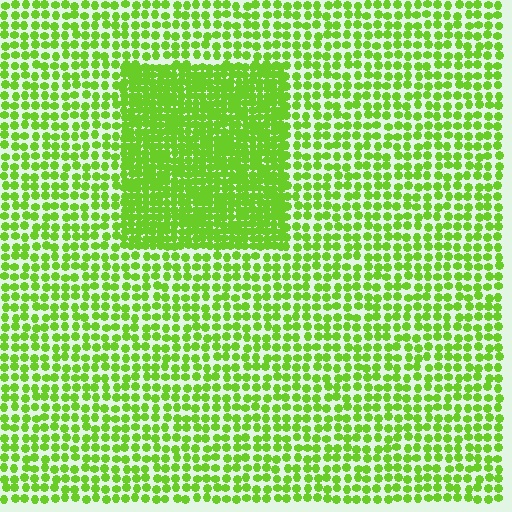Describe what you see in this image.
The image contains small lime elements arranged at two different densities. A rectangle-shaped region is visible where the elements are more densely packed than the surrounding area.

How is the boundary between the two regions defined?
The boundary is defined by a change in element density (approximately 2.0x ratio). All elements are the same color, size, and shape.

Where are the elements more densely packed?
The elements are more densely packed inside the rectangle boundary.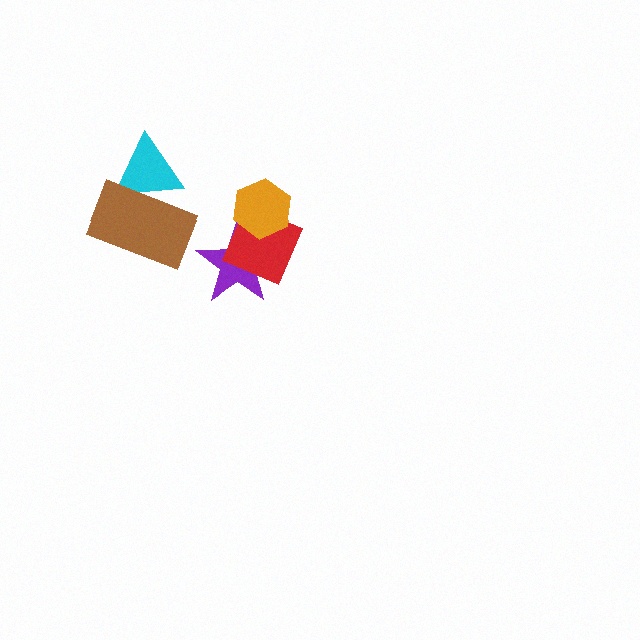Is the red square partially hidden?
Yes, it is partially covered by another shape.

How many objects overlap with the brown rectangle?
1 object overlaps with the brown rectangle.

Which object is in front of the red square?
The orange hexagon is in front of the red square.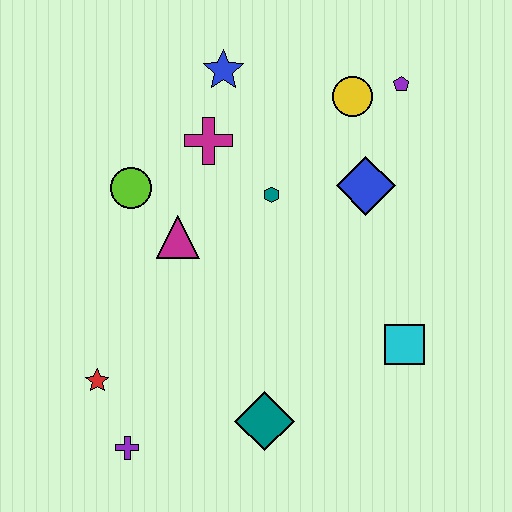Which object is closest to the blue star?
The magenta cross is closest to the blue star.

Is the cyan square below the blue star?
Yes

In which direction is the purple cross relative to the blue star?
The purple cross is below the blue star.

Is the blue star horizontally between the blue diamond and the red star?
Yes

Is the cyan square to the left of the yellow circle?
No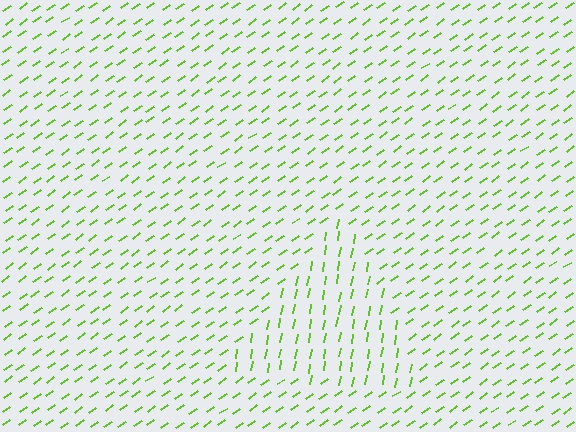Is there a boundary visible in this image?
Yes, there is a texture boundary formed by a change in line orientation.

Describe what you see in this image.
The image is filled with small lime line segments. A triangle region in the image has lines oriented differently from the surrounding lines, creating a visible texture boundary.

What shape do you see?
I see a triangle.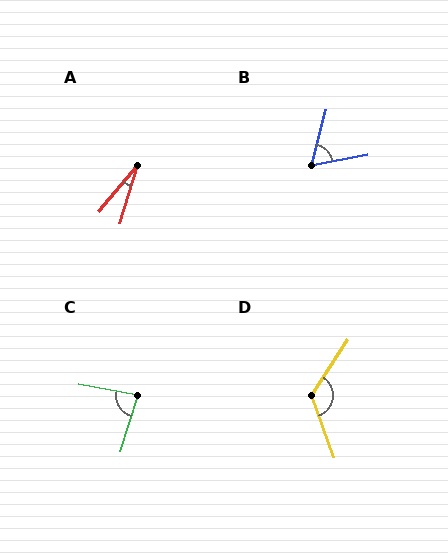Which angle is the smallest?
A, at approximately 23 degrees.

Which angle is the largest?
D, at approximately 126 degrees.